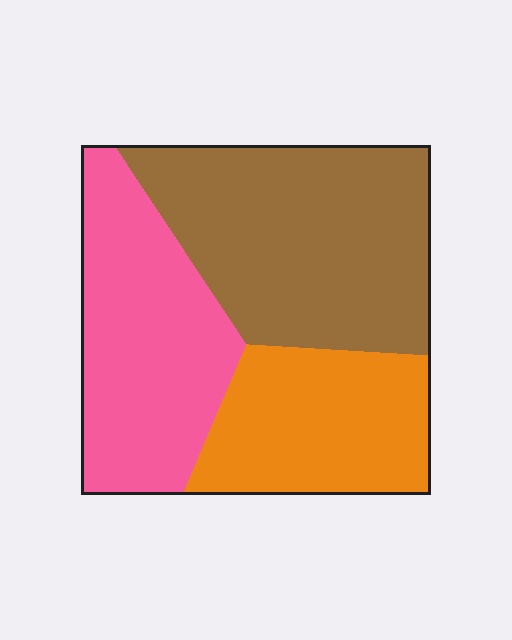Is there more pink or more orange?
Pink.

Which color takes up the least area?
Orange, at roughly 25%.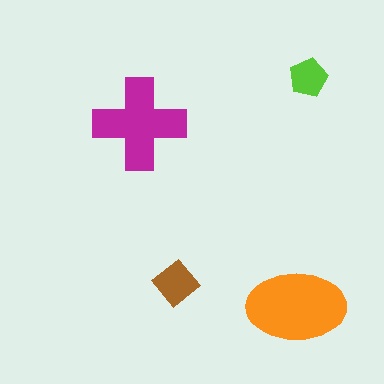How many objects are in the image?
There are 4 objects in the image.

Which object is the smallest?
The lime pentagon.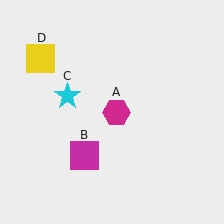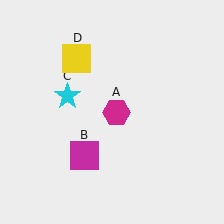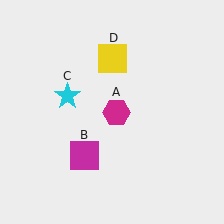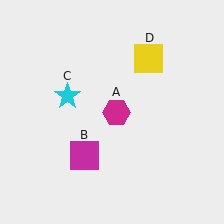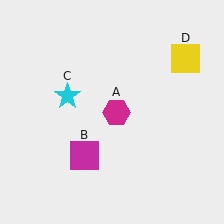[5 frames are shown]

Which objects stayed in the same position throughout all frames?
Magenta hexagon (object A) and magenta square (object B) and cyan star (object C) remained stationary.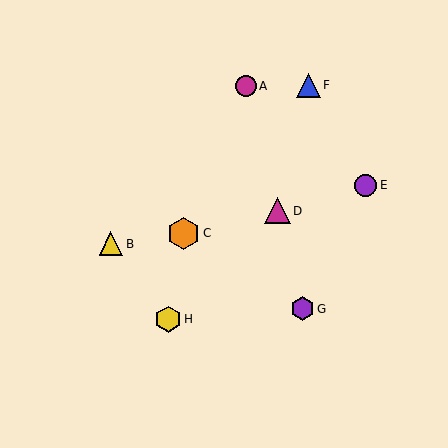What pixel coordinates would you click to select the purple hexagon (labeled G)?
Click at (303, 309) to select the purple hexagon G.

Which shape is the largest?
The orange hexagon (labeled C) is the largest.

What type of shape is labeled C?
Shape C is an orange hexagon.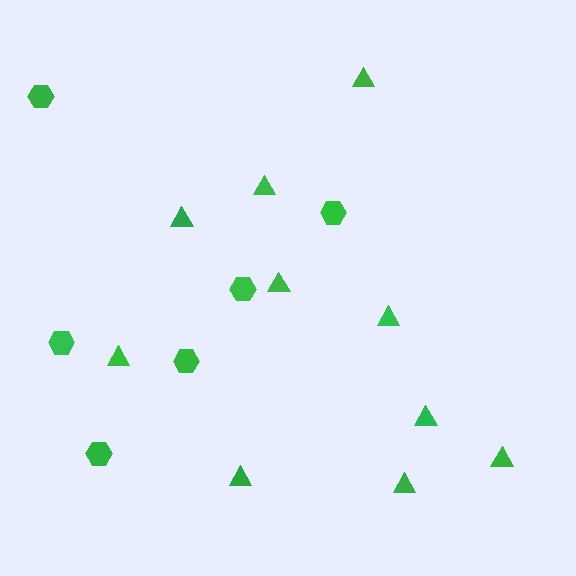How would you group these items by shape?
There are 2 groups: one group of hexagons (6) and one group of triangles (10).